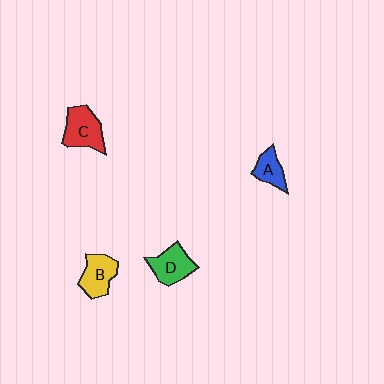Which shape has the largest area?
Shape C (red).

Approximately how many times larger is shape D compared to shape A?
Approximately 1.4 times.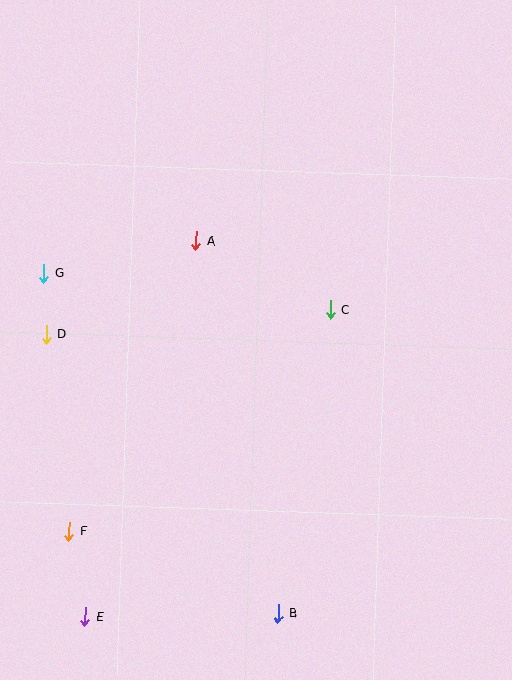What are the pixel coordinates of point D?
Point D is at (46, 334).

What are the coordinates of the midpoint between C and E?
The midpoint between C and E is at (208, 463).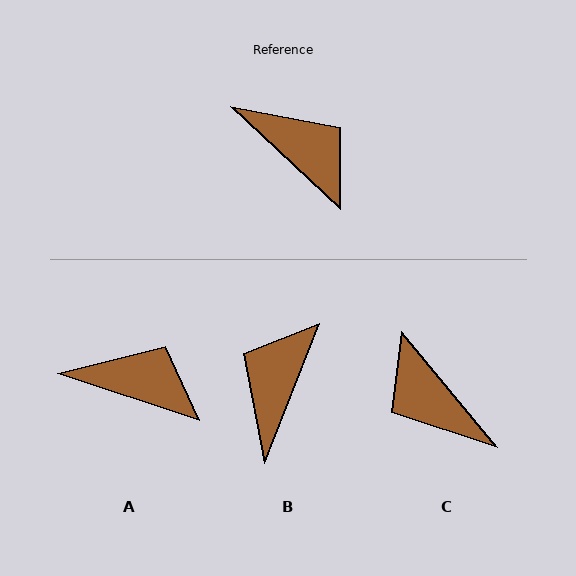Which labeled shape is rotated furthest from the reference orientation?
C, about 173 degrees away.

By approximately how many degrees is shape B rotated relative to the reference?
Approximately 112 degrees counter-clockwise.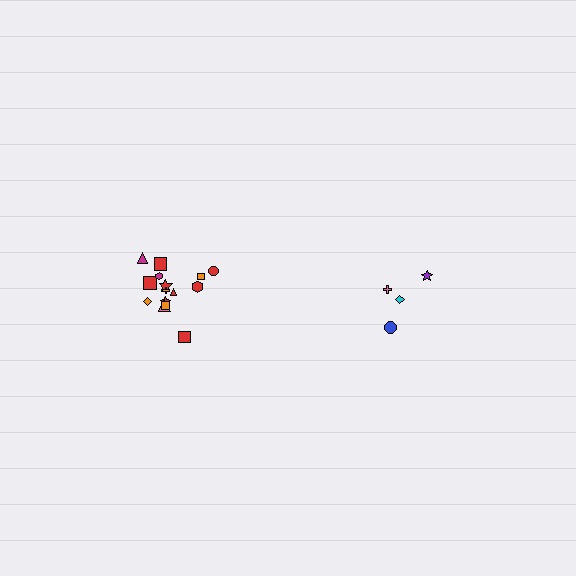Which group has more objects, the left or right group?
The left group.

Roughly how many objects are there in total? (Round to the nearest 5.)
Roughly 20 objects in total.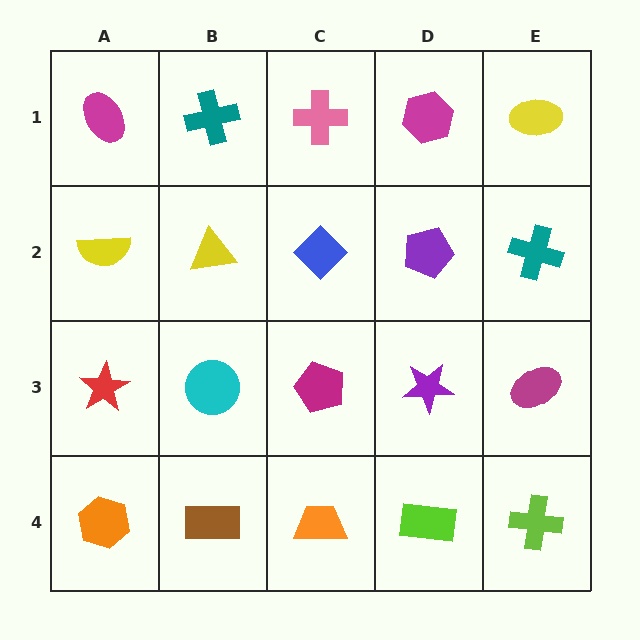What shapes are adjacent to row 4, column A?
A red star (row 3, column A), a brown rectangle (row 4, column B).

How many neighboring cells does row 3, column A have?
3.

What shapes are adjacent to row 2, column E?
A yellow ellipse (row 1, column E), a magenta ellipse (row 3, column E), a purple pentagon (row 2, column D).